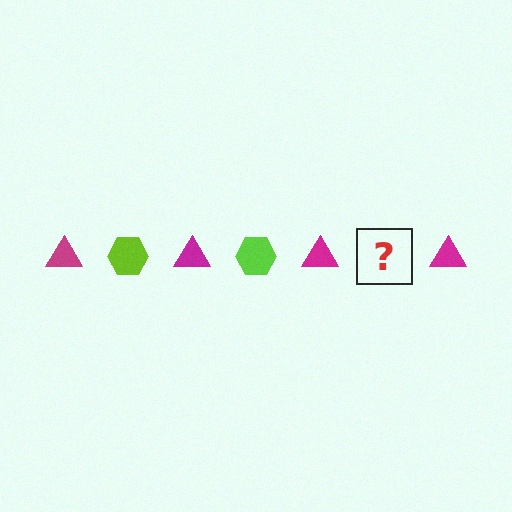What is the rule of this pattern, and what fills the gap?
The rule is that the pattern alternates between magenta triangle and lime hexagon. The gap should be filled with a lime hexagon.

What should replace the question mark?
The question mark should be replaced with a lime hexagon.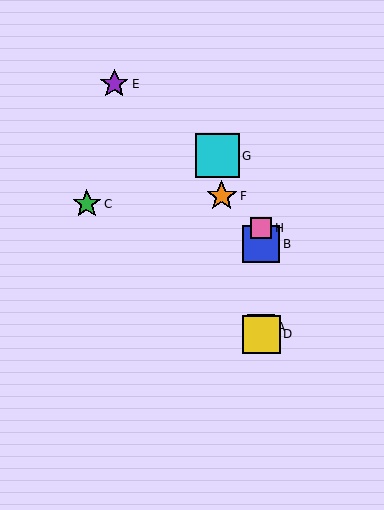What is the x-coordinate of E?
Object E is at x≈114.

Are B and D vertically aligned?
Yes, both are at x≈261.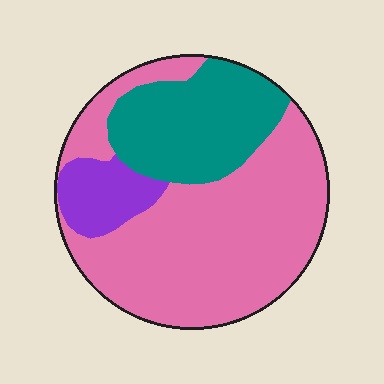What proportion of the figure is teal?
Teal takes up about one quarter (1/4) of the figure.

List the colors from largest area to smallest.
From largest to smallest: pink, teal, purple.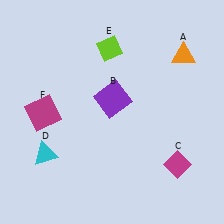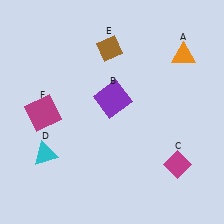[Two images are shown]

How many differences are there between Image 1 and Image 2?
There is 1 difference between the two images.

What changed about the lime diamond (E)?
In Image 1, E is lime. In Image 2, it changed to brown.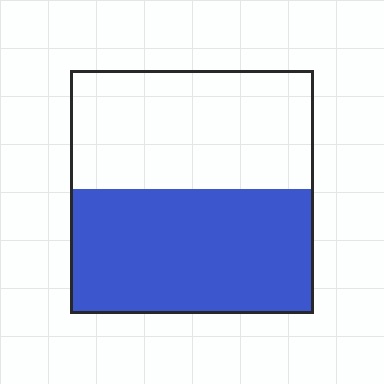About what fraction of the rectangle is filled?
About one half (1/2).